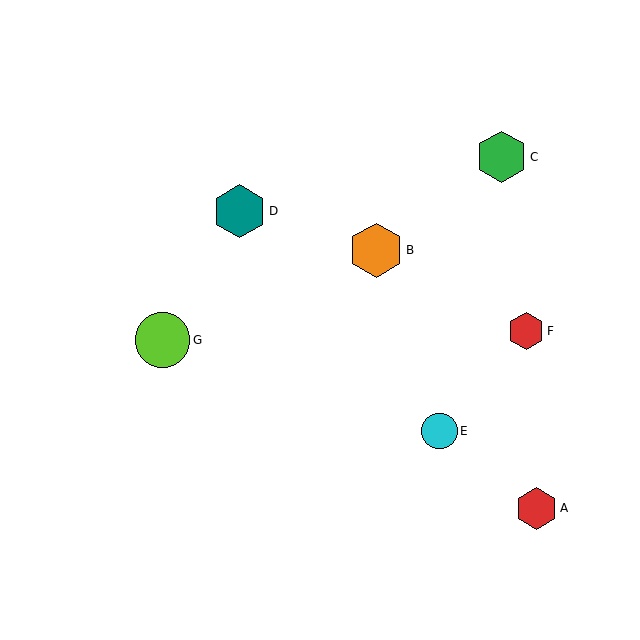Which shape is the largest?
The lime circle (labeled G) is the largest.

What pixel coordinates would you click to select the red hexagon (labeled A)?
Click at (536, 508) to select the red hexagon A.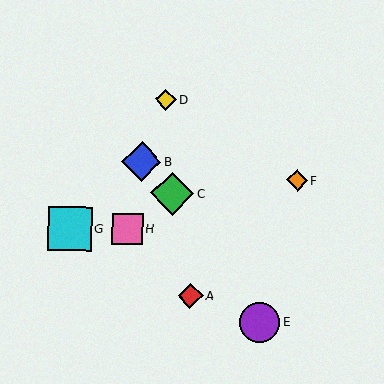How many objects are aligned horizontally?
2 objects (G, H) are aligned horizontally.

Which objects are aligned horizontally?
Objects G, H are aligned horizontally.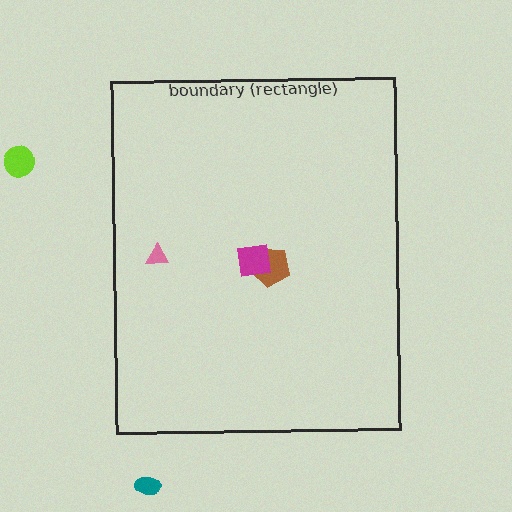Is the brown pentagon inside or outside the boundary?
Inside.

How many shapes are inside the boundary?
3 inside, 2 outside.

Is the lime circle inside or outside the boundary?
Outside.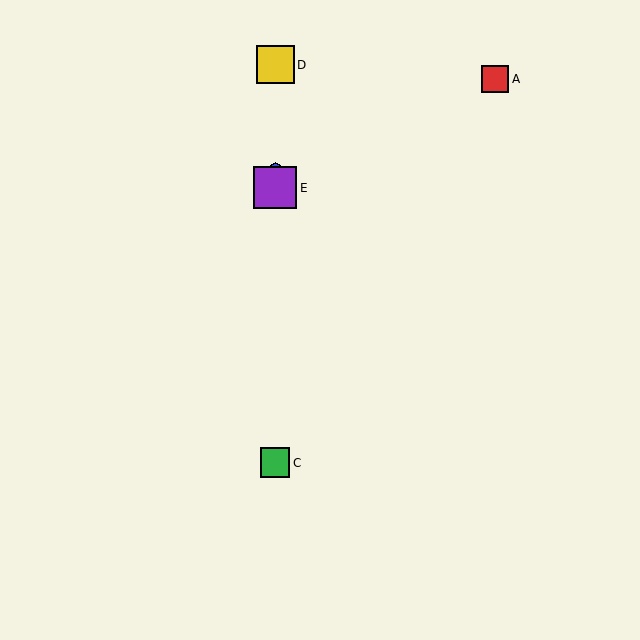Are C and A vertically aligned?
No, C is at x≈275 and A is at x≈495.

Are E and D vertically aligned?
Yes, both are at x≈275.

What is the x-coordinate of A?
Object A is at x≈495.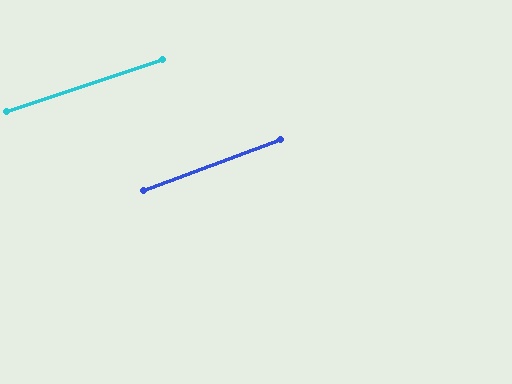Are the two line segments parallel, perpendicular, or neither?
Parallel — their directions differ by only 1.9°.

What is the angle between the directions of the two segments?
Approximately 2 degrees.